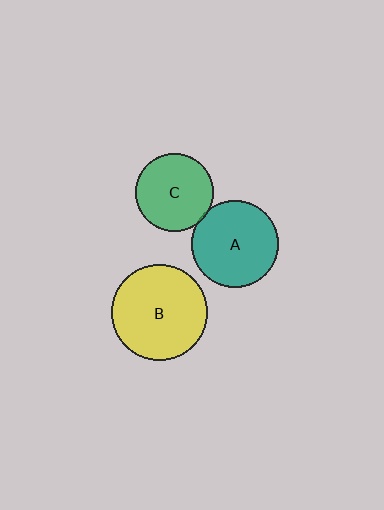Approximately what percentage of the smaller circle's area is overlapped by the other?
Approximately 5%.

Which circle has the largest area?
Circle B (yellow).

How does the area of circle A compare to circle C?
Approximately 1.2 times.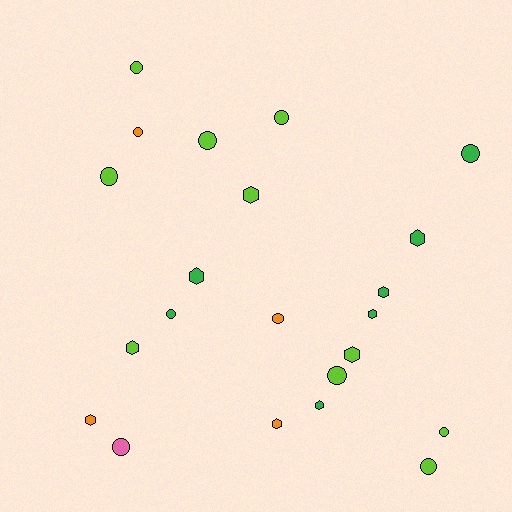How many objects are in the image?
There are 22 objects.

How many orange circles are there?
There are 2 orange circles.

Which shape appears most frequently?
Circle, with 12 objects.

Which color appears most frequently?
Lime, with 10 objects.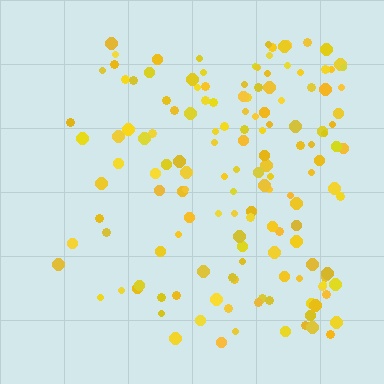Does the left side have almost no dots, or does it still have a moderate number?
Still a moderate number, just noticeably fewer than the right.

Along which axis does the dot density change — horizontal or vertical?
Horizontal.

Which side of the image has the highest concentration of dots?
The right.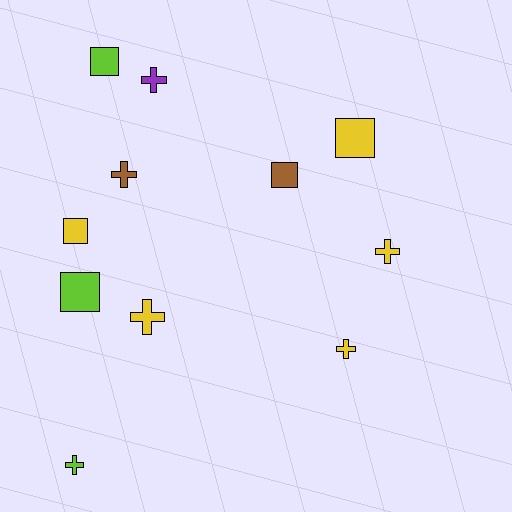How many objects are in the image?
There are 11 objects.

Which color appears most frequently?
Yellow, with 5 objects.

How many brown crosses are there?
There is 1 brown cross.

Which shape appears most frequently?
Cross, with 6 objects.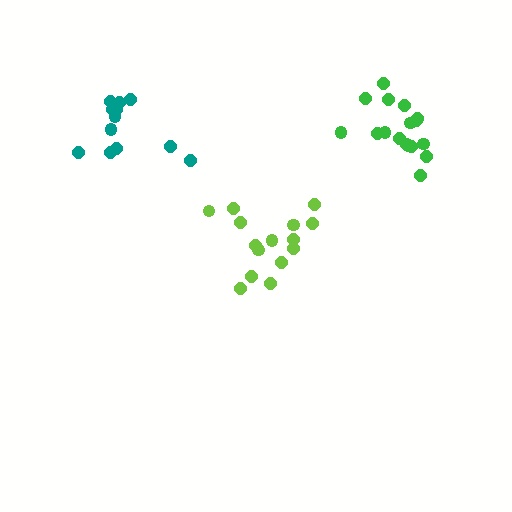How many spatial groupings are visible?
There are 3 spatial groupings.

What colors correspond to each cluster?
The clusters are colored: lime, teal, green.